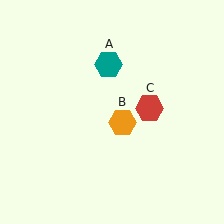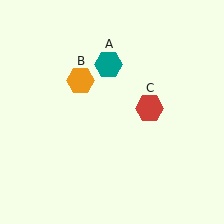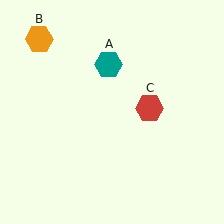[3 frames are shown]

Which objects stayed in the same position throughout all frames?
Teal hexagon (object A) and red hexagon (object C) remained stationary.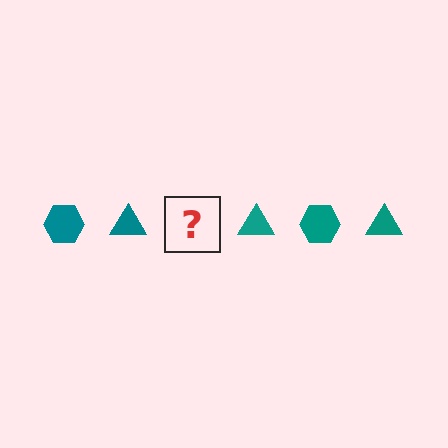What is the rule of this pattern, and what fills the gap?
The rule is that the pattern cycles through hexagon, triangle shapes in teal. The gap should be filled with a teal hexagon.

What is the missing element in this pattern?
The missing element is a teal hexagon.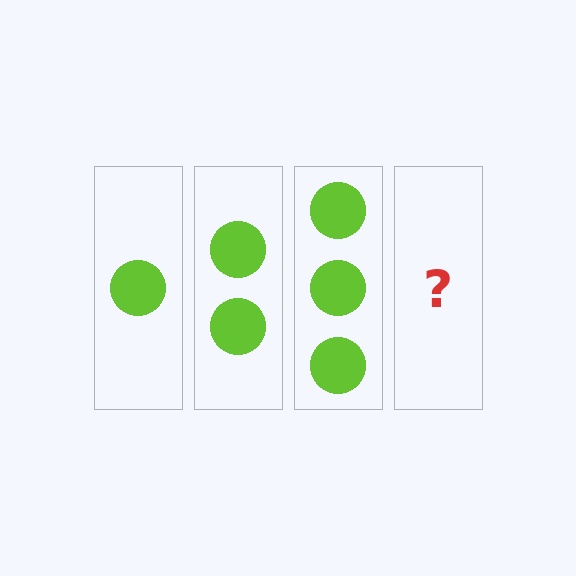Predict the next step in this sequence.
The next step is 4 circles.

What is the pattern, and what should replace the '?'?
The pattern is that each step adds one more circle. The '?' should be 4 circles.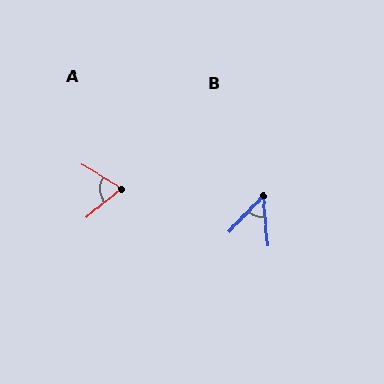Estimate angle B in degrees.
Approximately 48 degrees.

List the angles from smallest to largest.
B (48°), A (70°).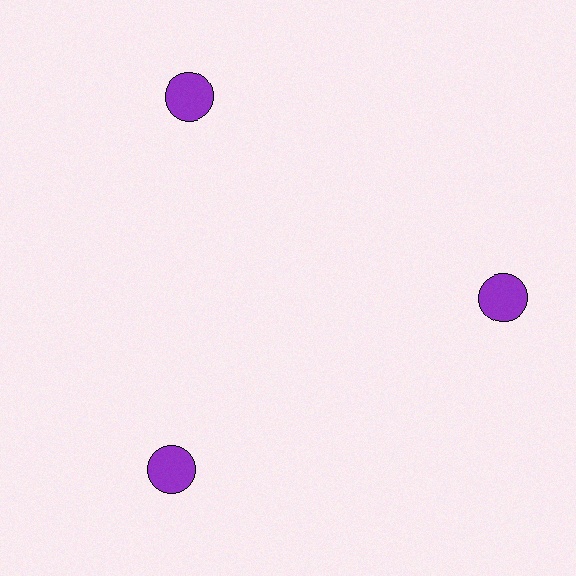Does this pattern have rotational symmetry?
Yes, this pattern has 3-fold rotational symmetry. It looks the same after rotating 120 degrees around the center.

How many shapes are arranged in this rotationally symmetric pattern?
There are 3 shapes, arranged in 3 groups of 1.